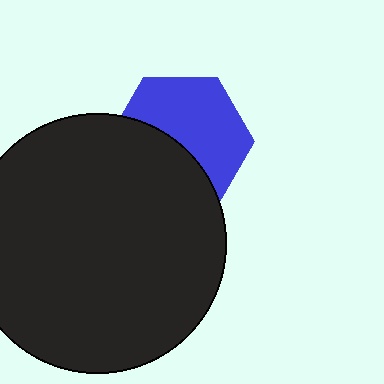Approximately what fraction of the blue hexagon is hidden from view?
Roughly 43% of the blue hexagon is hidden behind the black circle.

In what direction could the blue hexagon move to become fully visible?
The blue hexagon could move up. That would shift it out from behind the black circle entirely.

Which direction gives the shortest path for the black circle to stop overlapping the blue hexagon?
Moving down gives the shortest separation.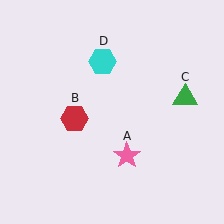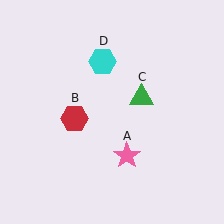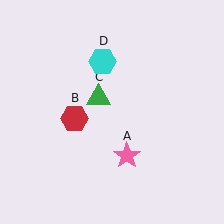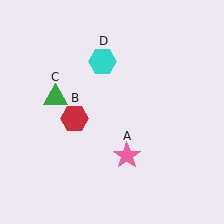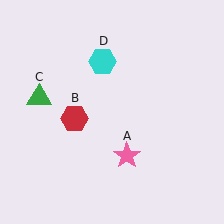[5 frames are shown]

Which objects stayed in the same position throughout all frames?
Pink star (object A) and red hexagon (object B) and cyan hexagon (object D) remained stationary.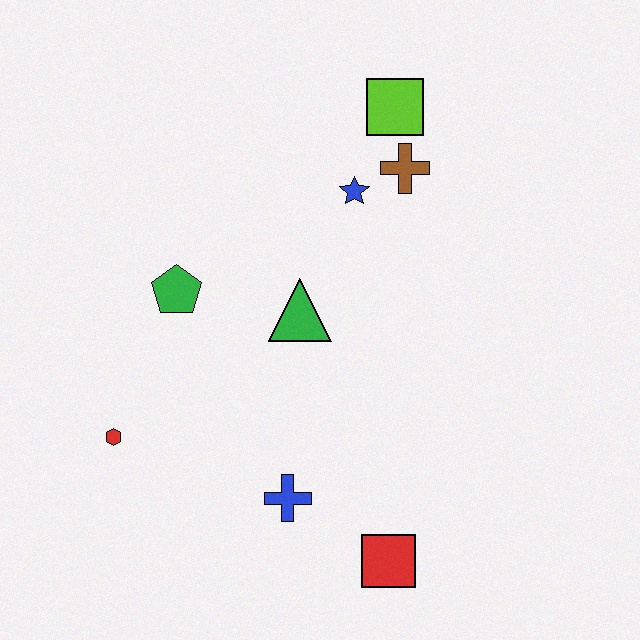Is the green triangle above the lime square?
No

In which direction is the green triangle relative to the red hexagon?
The green triangle is to the right of the red hexagon.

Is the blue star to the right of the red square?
No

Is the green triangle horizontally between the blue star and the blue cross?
Yes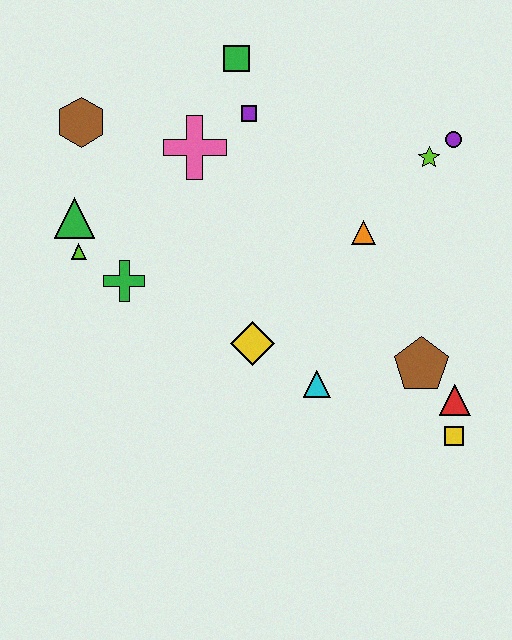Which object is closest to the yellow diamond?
The cyan triangle is closest to the yellow diamond.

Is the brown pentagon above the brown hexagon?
No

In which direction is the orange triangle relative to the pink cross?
The orange triangle is to the right of the pink cross.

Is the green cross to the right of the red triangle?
No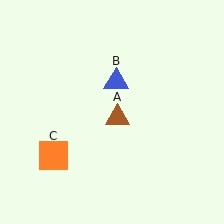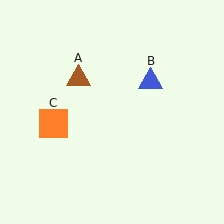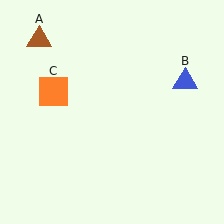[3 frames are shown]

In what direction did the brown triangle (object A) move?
The brown triangle (object A) moved up and to the left.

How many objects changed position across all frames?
3 objects changed position: brown triangle (object A), blue triangle (object B), orange square (object C).